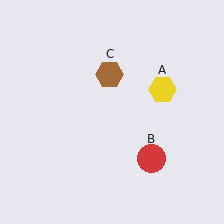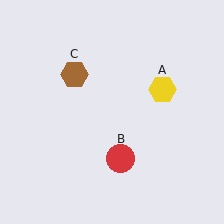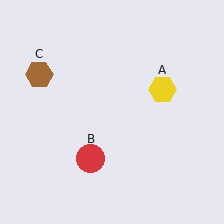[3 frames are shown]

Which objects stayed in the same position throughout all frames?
Yellow hexagon (object A) remained stationary.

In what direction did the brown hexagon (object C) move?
The brown hexagon (object C) moved left.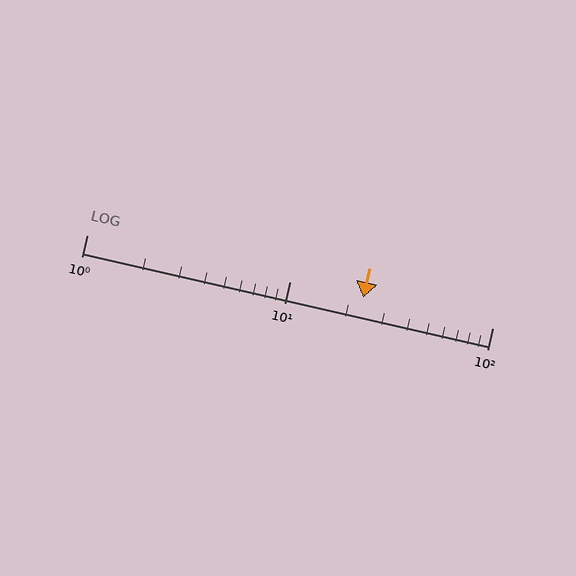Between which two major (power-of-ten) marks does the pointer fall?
The pointer is between 10 and 100.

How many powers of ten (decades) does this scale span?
The scale spans 2 decades, from 1 to 100.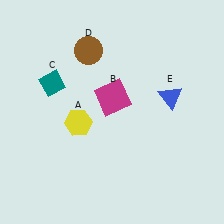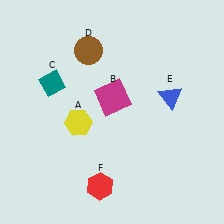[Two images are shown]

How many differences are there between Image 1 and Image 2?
There is 1 difference between the two images.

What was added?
A red hexagon (F) was added in Image 2.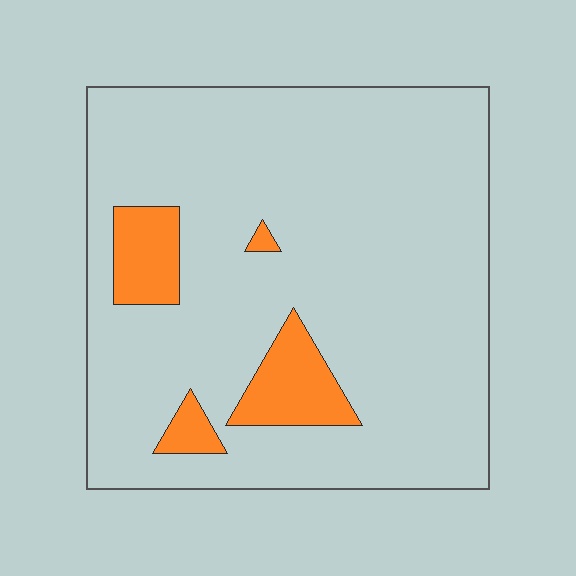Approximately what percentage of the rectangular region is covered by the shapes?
Approximately 10%.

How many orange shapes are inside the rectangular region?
4.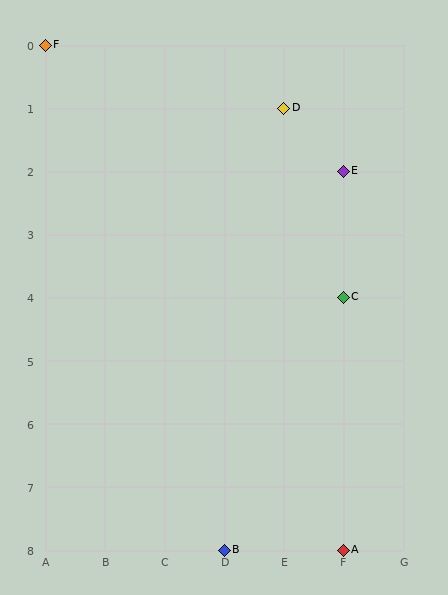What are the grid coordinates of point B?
Point B is at grid coordinates (D, 8).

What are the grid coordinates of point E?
Point E is at grid coordinates (F, 2).